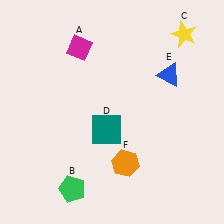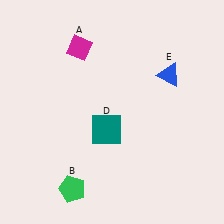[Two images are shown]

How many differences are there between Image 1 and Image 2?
There are 2 differences between the two images.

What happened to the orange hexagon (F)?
The orange hexagon (F) was removed in Image 2. It was in the bottom-right area of Image 1.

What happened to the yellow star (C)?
The yellow star (C) was removed in Image 2. It was in the top-right area of Image 1.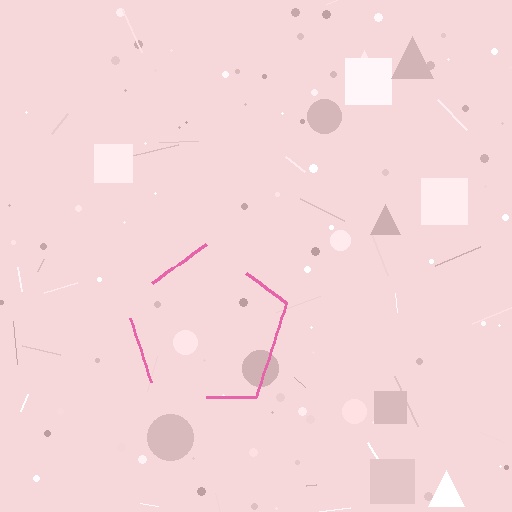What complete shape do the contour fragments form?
The contour fragments form a pentagon.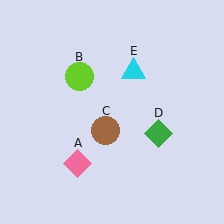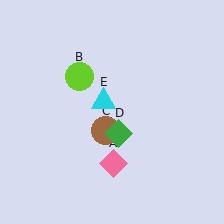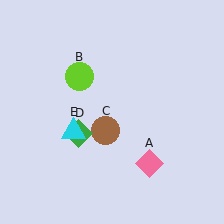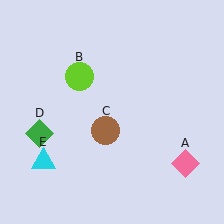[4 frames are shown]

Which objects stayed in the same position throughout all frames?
Lime circle (object B) and brown circle (object C) remained stationary.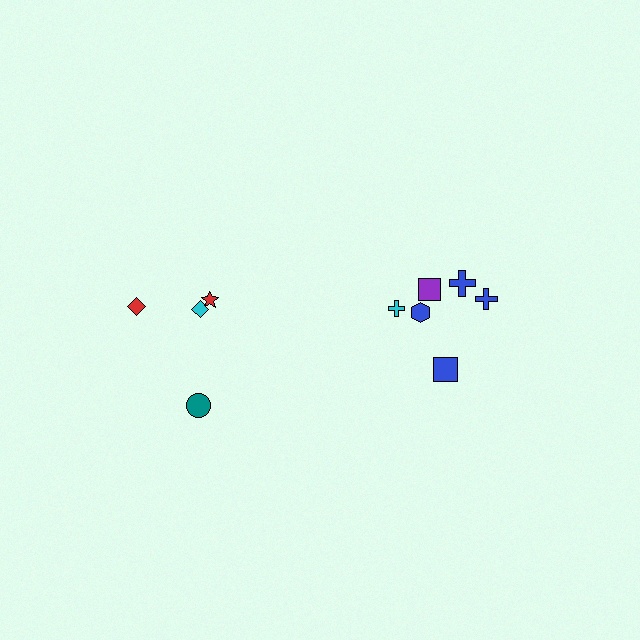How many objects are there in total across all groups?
There are 10 objects.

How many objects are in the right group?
There are 6 objects.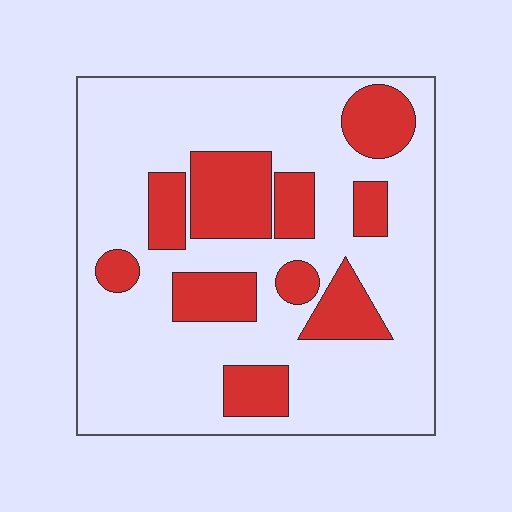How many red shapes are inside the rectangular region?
10.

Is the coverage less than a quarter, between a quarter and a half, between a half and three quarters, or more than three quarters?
Between a quarter and a half.